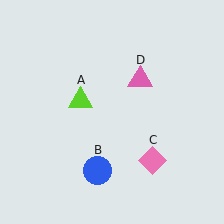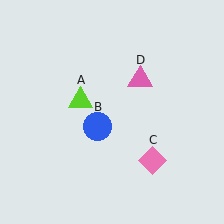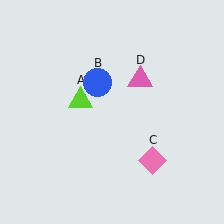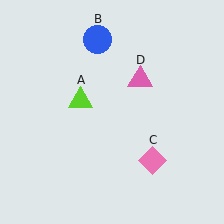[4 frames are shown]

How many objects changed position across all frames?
1 object changed position: blue circle (object B).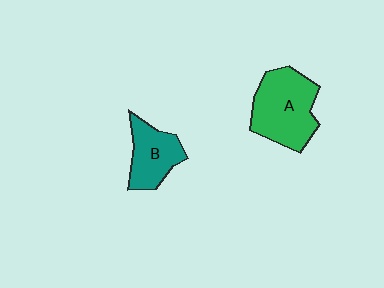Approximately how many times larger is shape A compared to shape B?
Approximately 1.5 times.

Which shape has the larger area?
Shape A (green).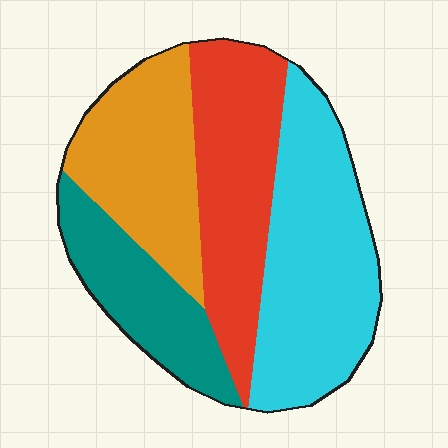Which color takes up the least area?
Teal, at roughly 15%.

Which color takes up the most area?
Cyan, at roughly 35%.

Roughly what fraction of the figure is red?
Red covers roughly 25% of the figure.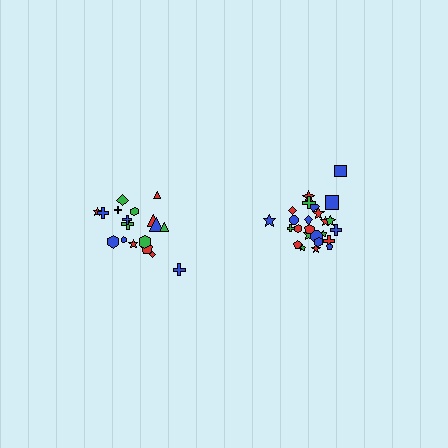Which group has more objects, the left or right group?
The right group.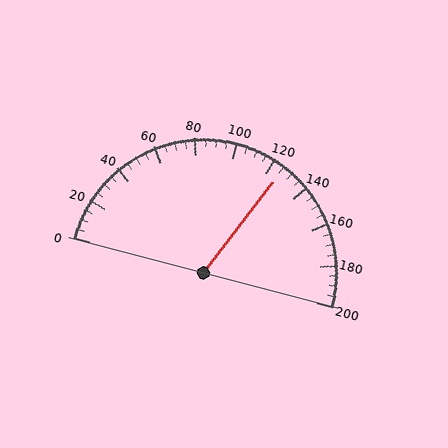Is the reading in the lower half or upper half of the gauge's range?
The reading is in the upper half of the range (0 to 200).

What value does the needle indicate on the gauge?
The needle indicates approximately 125.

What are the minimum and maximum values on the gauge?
The gauge ranges from 0 to 200.